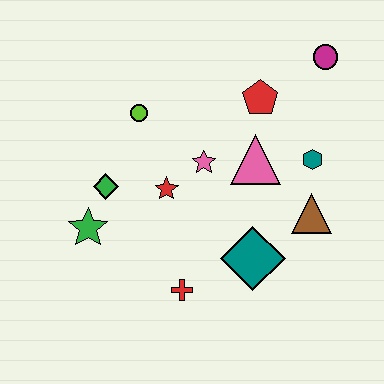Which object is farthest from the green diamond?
The magenta circle is farthest from the green diamond.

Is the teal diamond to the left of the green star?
No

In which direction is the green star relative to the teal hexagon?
The green star is to the left of the teal hexagon.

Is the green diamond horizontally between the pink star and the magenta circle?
No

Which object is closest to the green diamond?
The green star is closest to the green diamond.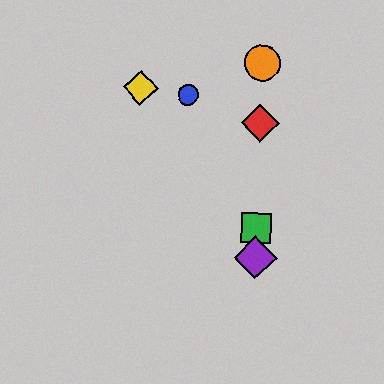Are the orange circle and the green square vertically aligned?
Yes, both are at x≈263.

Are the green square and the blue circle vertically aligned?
No, the green square is at x≈256 and the blue circle is at x≈188.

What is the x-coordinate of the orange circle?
The orange circle is at x≈263.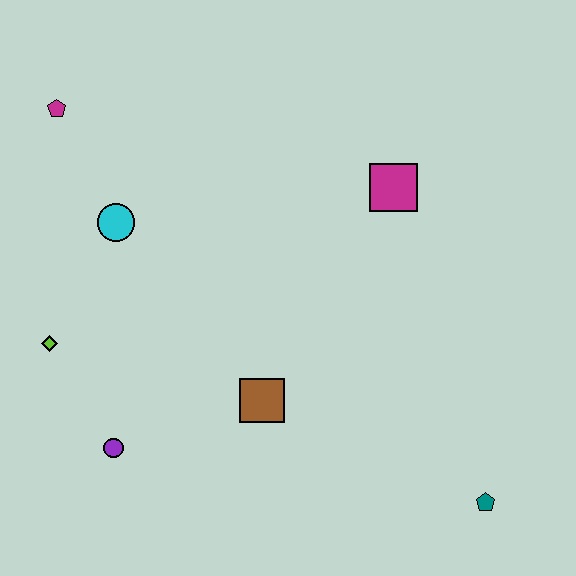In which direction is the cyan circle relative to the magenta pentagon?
The cyan circle is below the magenta pentagon.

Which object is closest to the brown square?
The purple circle is closest to the brown square.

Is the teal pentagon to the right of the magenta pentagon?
Yes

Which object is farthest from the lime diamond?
The teal pentagon is farthest from the lime diamond.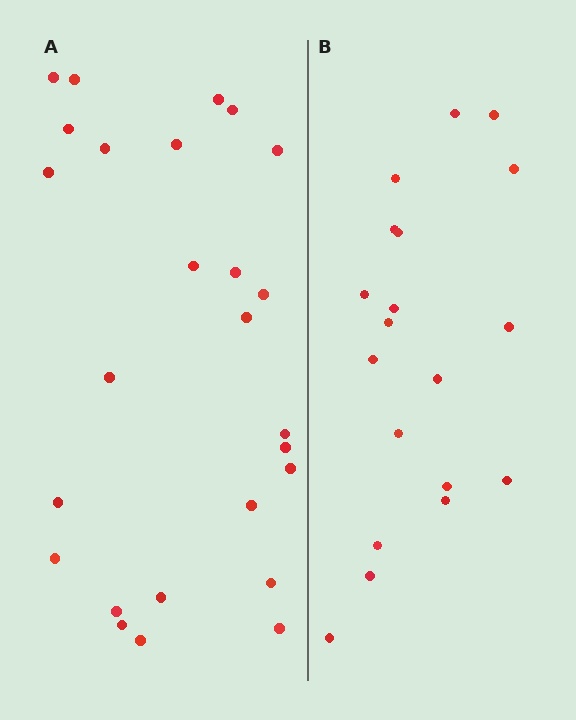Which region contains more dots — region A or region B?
Region A (the left region) has more dots.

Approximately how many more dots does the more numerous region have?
Region A has roughly 8 or so more dots than region B.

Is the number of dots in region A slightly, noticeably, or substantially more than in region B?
Region A has noticeably more, but not dramatically so. The ratio is roughly 1.4 to 1.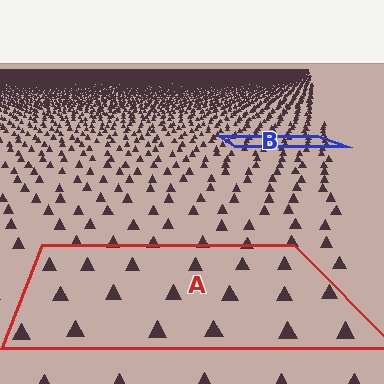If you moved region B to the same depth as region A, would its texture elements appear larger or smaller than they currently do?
They would appear larger. At a closer depth, the same texture elements are projected at a bigger on-screen size.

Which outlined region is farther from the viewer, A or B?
Region B is farther from the viewer — the texture elements inside it appear smaller and more densely packed.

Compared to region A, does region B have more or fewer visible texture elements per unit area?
Region B has more texture elements per unit area — they are packed more densely because it is farther away.